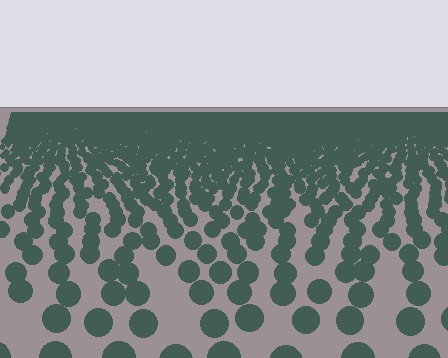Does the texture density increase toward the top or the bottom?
Density increases toward the top.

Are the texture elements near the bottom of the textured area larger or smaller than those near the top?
Larger. Near the bottom, elements are closer to the viewer and appear at a bigger on-screen size.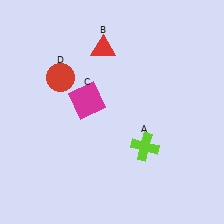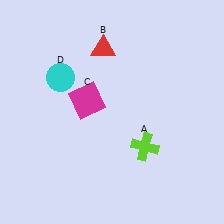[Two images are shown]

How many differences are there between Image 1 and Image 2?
There is 1 difference between the two images.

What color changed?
The circle (D) changed from red in Image 1 to cyan in Image 2.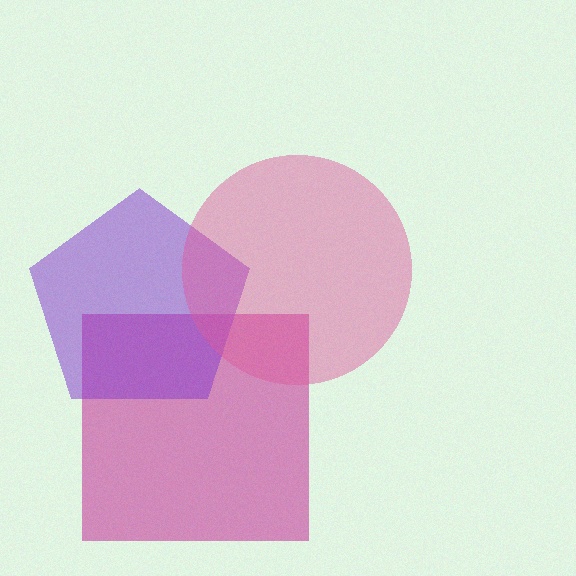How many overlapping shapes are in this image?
There are 3 overlapping shapes in the image.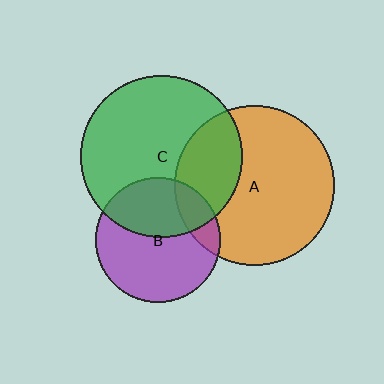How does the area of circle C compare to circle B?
Approximately 1.7 times.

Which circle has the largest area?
Circle C (green).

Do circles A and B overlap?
Yes.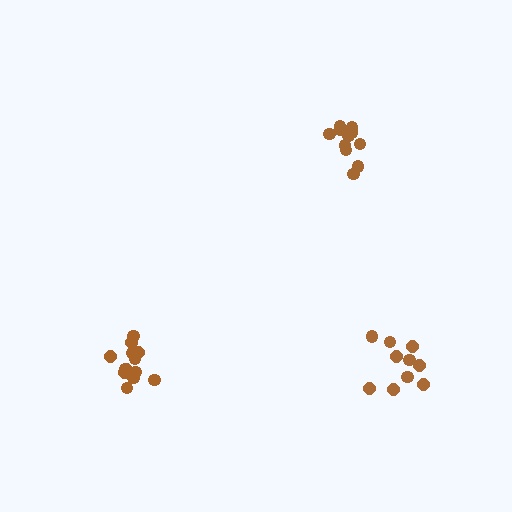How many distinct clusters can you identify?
There are 3 distinct clusters.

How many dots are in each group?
Group 1: 11 dots, Group 2: 10 dots, Group 3: 13 dots (34 total).